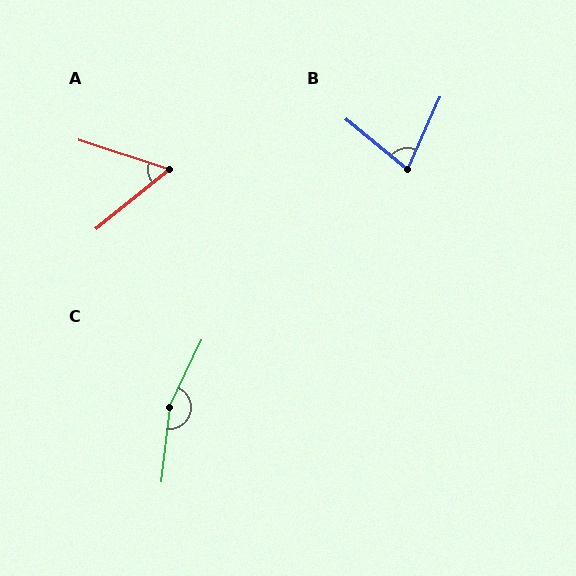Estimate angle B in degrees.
Approximately 74 degrees.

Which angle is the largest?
C, at approximately 161 degrees.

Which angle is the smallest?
A, at approximately 57 degrees.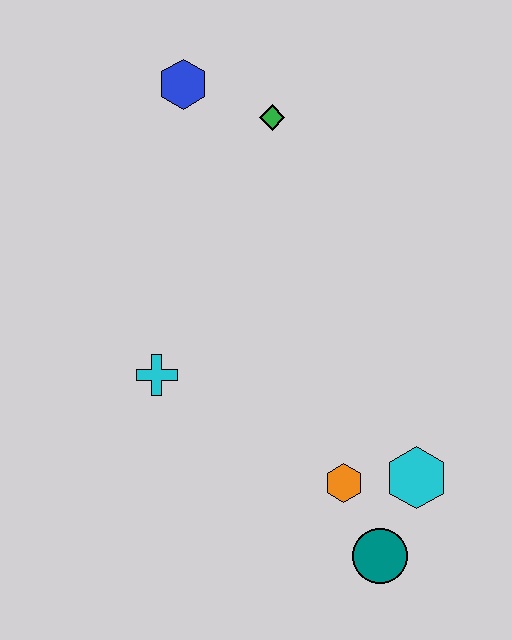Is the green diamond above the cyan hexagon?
Yes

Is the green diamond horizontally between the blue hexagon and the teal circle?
Yes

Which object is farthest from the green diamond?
The teal circle is farthest from the green diamond.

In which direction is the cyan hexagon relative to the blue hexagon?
The cyan hexagon is below the blue hexagon.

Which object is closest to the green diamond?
The blue hexagon is closest to the green diamond.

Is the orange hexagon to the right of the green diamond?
Yes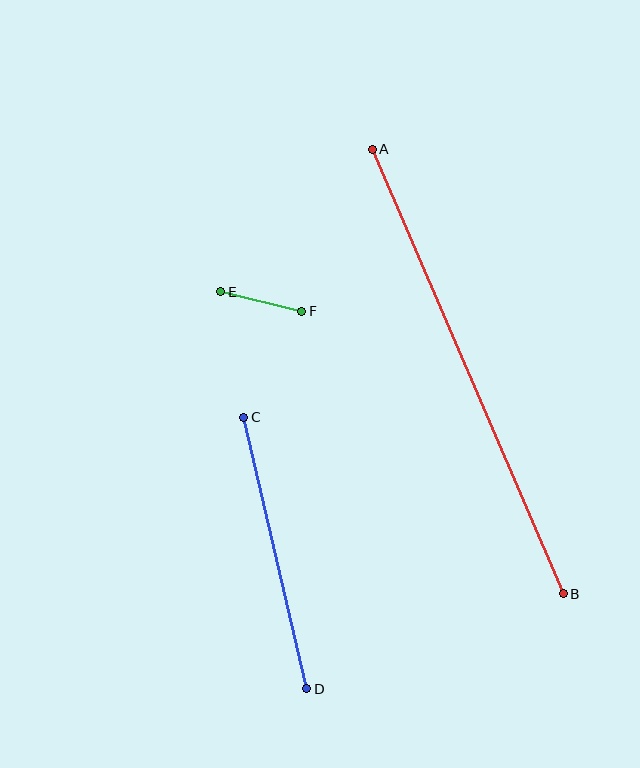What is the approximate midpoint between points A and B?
The midpoint is at approximately (468, 371) pixels.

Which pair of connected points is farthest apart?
Points A and B are farthest apart.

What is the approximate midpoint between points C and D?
The midpoint is at approximately (275, 553) pixels.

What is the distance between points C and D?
The distance is approximately 279 pixels.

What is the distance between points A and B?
The distance is approximately 484 pixels.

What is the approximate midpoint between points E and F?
The midpoint is at approximately (261, 301) pixels.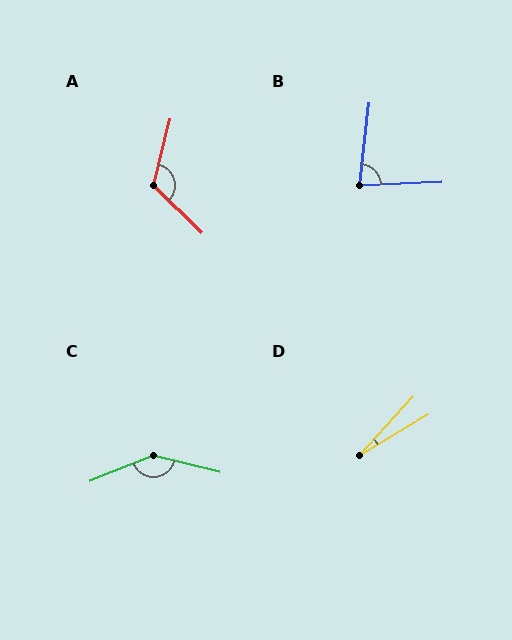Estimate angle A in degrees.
Approximately 121 degrees.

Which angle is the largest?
C, at approximately 144 degrees.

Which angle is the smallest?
D, at approximately 16 degrees.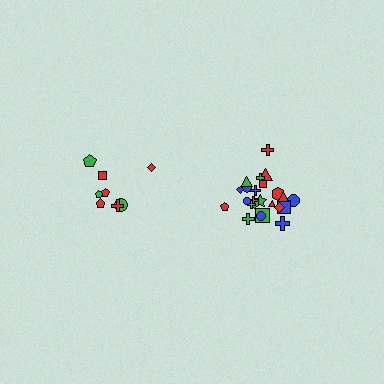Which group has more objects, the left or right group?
The right group.